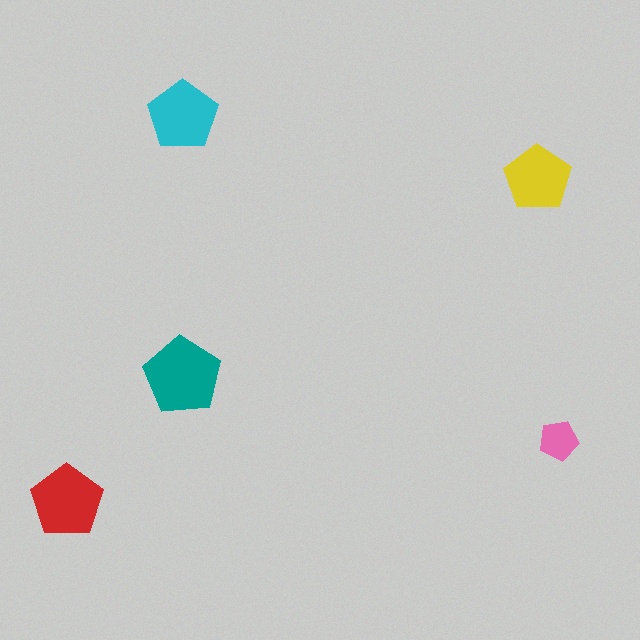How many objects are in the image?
There are 5 objects in the image.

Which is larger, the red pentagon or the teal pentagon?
The teal one.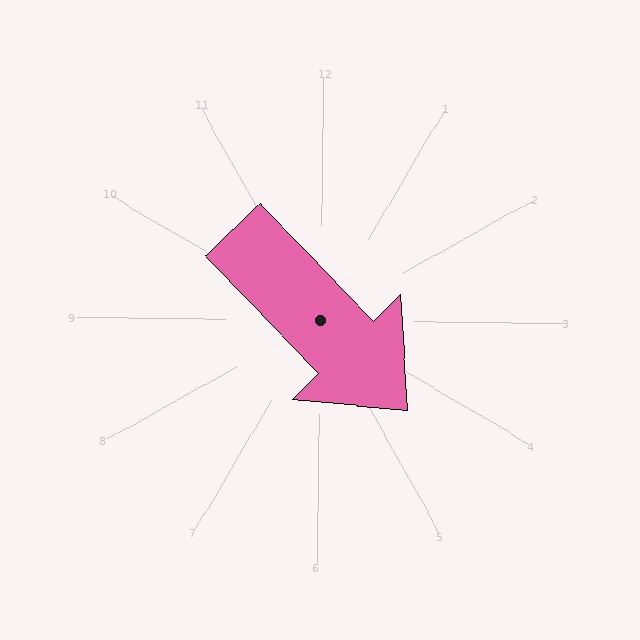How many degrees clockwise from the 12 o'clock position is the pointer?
Approximately 135 degrees.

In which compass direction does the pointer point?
Southeast.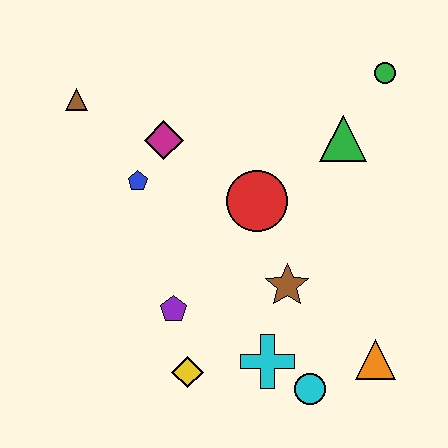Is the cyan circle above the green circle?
No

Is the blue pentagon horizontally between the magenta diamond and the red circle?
No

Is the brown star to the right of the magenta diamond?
Yes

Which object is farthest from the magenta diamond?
The orange triangle is farthest from the magenta diamond.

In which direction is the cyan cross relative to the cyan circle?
The cyan cross is to the left of the cyan circle.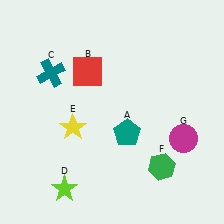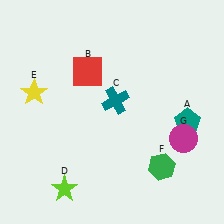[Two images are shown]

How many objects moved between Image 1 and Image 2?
3 objects moved between the two images.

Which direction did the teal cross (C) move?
The teal cross (C) moved right.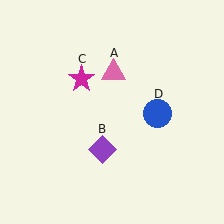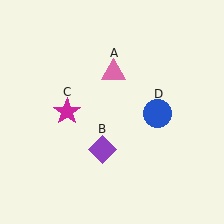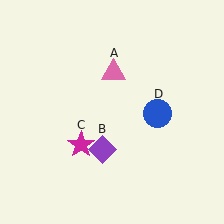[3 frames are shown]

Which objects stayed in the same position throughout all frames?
Pink triangle (object A) and purple diamond (object B) and blue circle (object D) remained stationary.